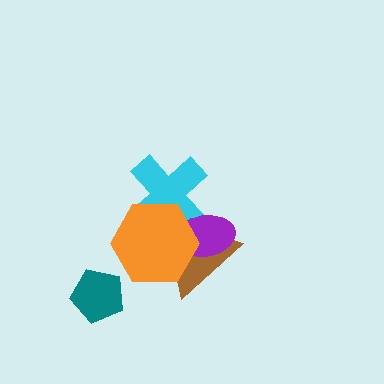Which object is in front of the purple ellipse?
The orange hexagon is in front of the purple ellipse.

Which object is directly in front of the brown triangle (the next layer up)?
The purple ellipse is directly in front of the brown triangle.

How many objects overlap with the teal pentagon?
0 objects overlap with the teal pentagon.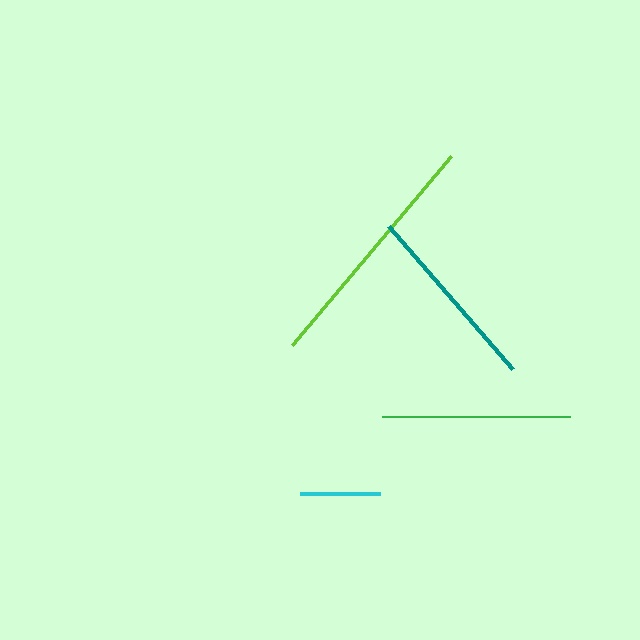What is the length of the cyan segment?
The cyan segment is approximately 80 pixels long.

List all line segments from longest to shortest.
From longest to shortest: lime, teal, green, cyan.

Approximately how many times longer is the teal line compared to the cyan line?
The teal line is approximately 2.4 times the length of the cyan line.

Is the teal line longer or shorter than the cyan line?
The teal line is longer than the cyan line.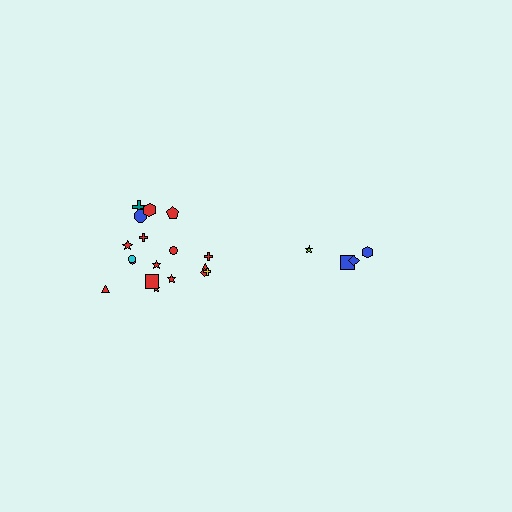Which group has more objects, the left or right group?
The left group.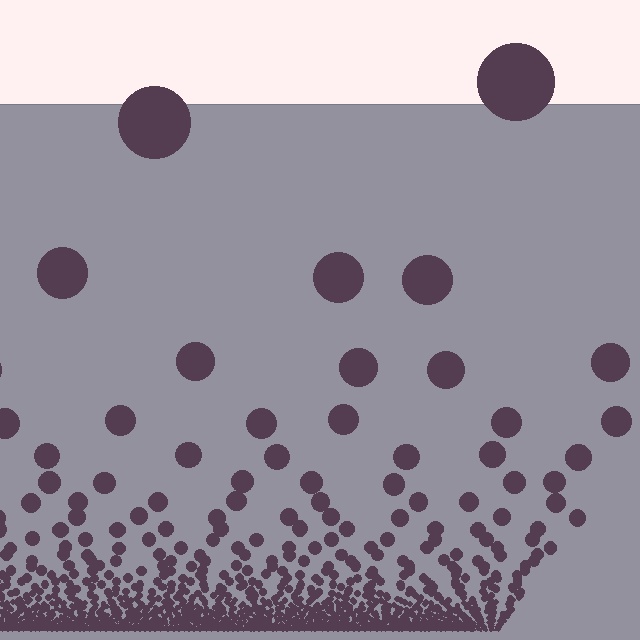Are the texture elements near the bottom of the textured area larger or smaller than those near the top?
Smaller. The gradient is inverted — elements near the bottom are smaller and denser.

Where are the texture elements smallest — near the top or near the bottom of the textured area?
Near the bottom.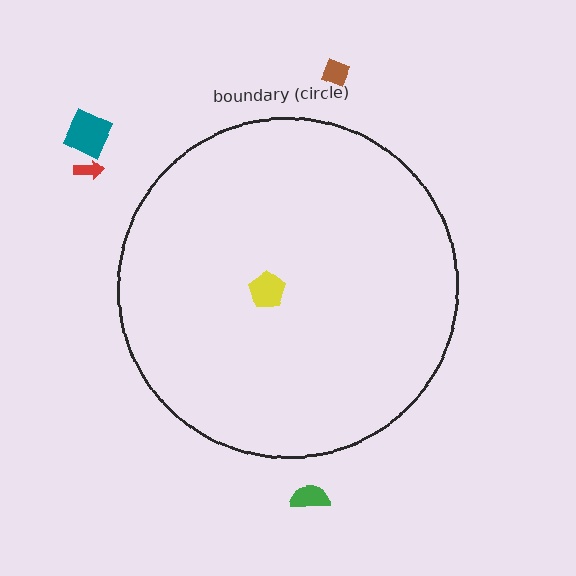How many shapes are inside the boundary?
1 inside, 4 outside.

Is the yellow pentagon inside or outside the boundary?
Inside.